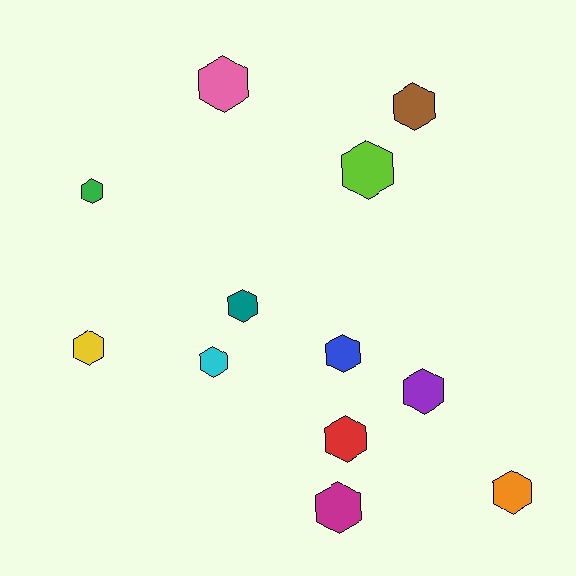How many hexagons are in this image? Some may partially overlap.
There are 12 hexagons.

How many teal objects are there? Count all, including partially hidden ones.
There is 1 teal object.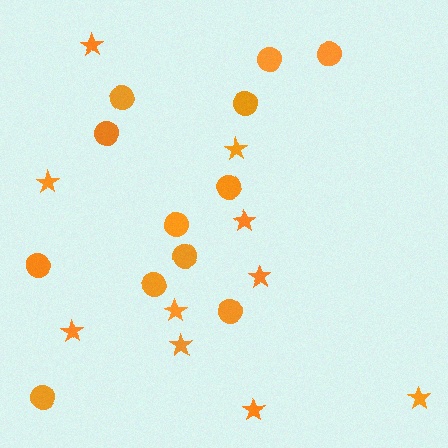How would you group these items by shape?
There are 2 groups: one group of circles (12) and one group of stars (10).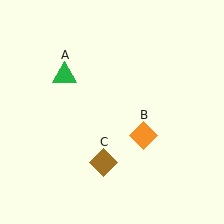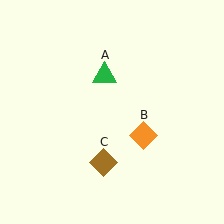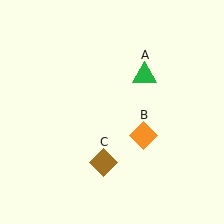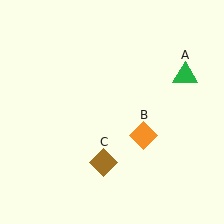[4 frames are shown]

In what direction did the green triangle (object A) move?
The green triangle (object A) moved right.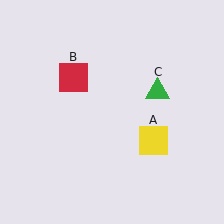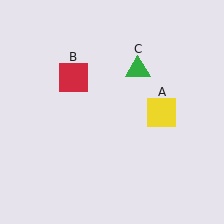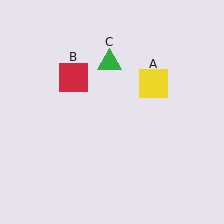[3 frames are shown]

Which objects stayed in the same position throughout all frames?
Red square (object B) remained stationary.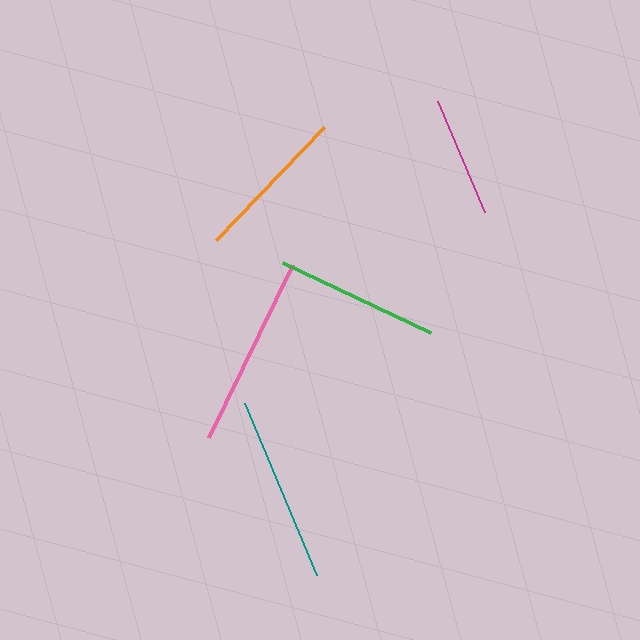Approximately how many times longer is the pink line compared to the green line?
The pink line is approximately 1.2 times the length of the green line.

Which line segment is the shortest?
The magenta line is the shortest at approximately 120 pixels.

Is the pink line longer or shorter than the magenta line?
The pink line is longer than the magenta line.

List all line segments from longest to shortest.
From longest to shortest: pink, teal, green, orange, magenta.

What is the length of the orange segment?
The orange segment is approximately 156 pixels long.